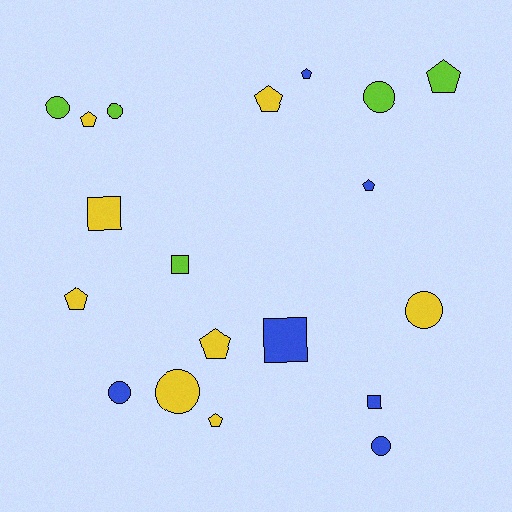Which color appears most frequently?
Yellow, with 8 objects.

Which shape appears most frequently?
Pentagon, with 8 objects.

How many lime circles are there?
There are 3 lime circles.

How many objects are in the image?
There are 19 objects.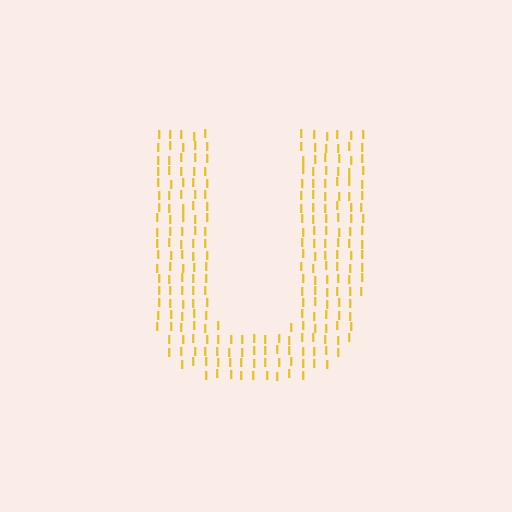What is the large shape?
The large shape is the letter U.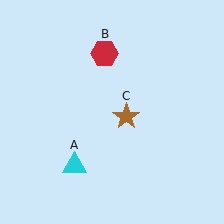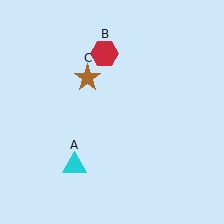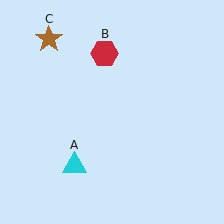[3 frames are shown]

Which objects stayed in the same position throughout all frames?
Cyan triangle (object A) and red hexagon (object B) remained stationary.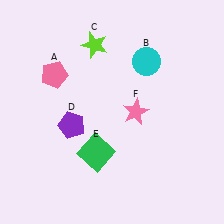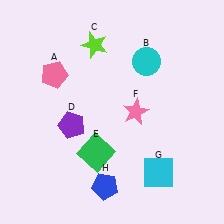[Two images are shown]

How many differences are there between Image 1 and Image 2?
There are 2 differences between the two images.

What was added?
A cyan square (G), a blue pentagon (H) were added in Image 2.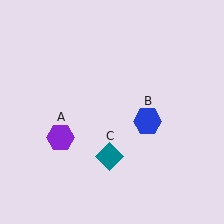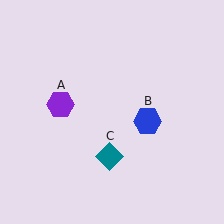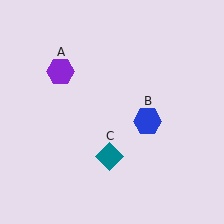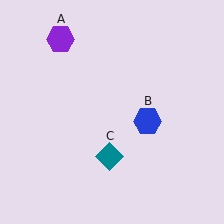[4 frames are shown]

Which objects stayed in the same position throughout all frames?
Blue hexagon (object B) and teal diamond (object C) remained stationary.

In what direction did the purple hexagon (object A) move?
The purple hexagon (object A) moved up.